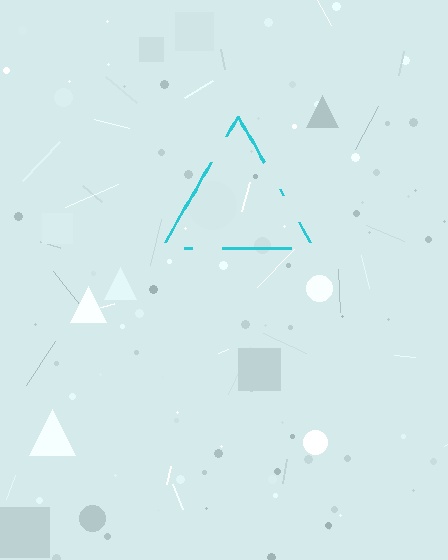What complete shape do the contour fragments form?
The contour fragments form a triangle.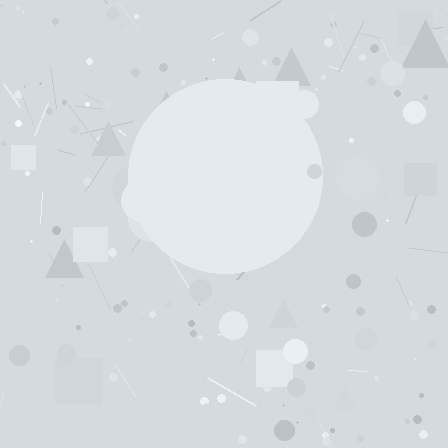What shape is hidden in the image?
A circle is hidden in the image.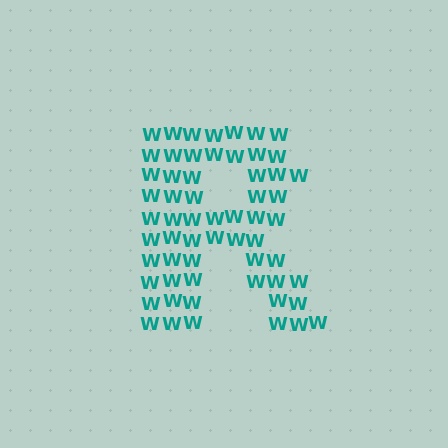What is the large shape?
The large shape is the letter R.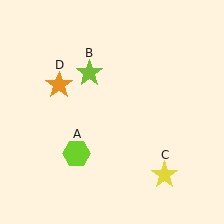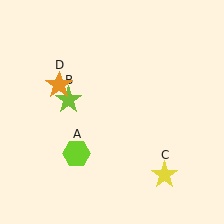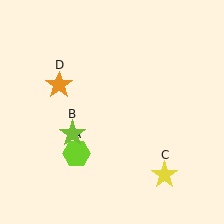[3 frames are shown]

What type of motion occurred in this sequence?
The lime star (object B) rotated counterclockwise around the center of the scene.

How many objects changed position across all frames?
1 object changed position: lime star (object B).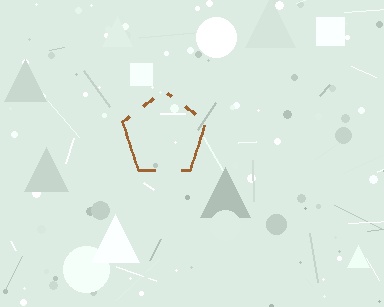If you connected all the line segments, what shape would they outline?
They would outline a pentagon.